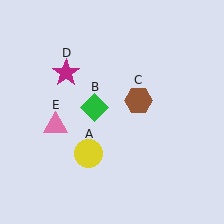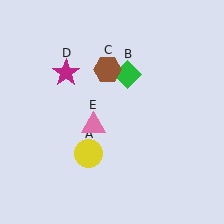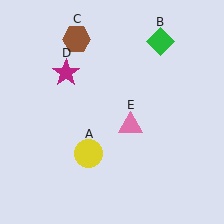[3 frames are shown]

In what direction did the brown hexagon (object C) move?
The brown hexagon (object C) moved up and to the left.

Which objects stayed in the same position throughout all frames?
Yellow circle (object A) and magenta star (object D) remained stationary.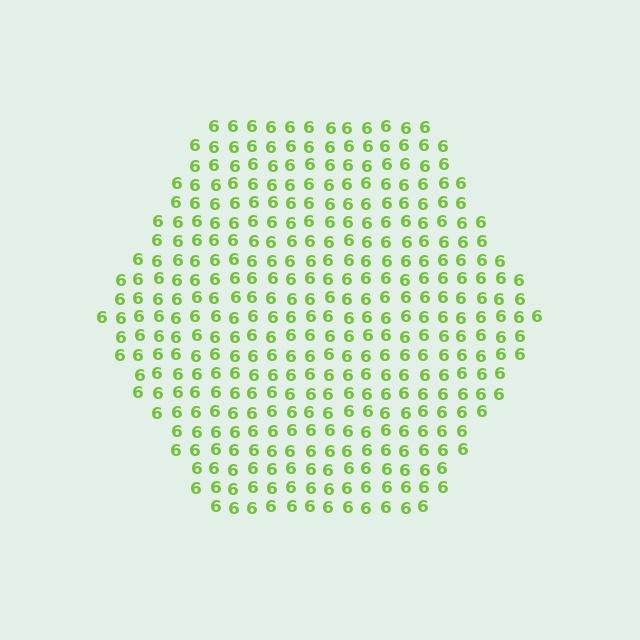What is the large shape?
The large shape is a hexagon.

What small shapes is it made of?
It is made of small digit 6's.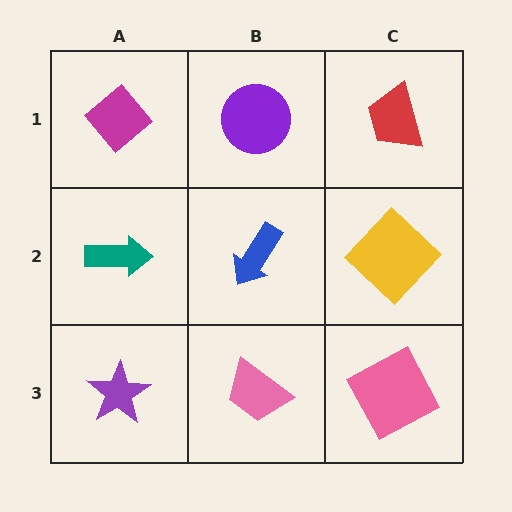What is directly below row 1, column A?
A teal arrow.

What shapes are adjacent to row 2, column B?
A purple circle (row 1, column B), a pink trapezoid (row 3, column B), a teal arrow (row 2, column A), a yellow diamond (row 2, column C).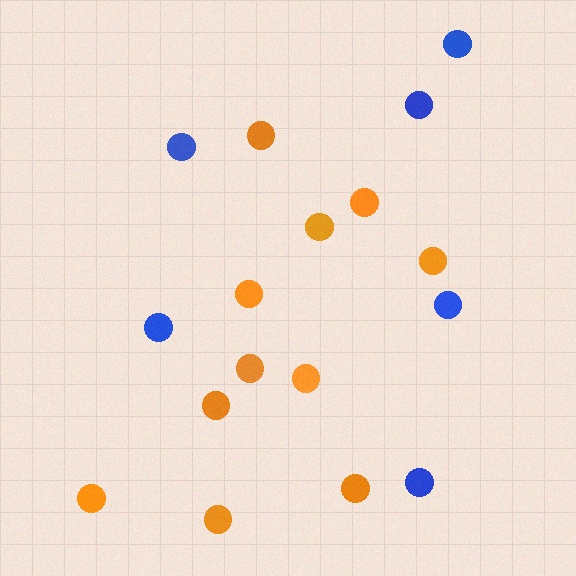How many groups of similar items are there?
There are 2 groups: one group of blue circles (6) and one group of orange circles (11).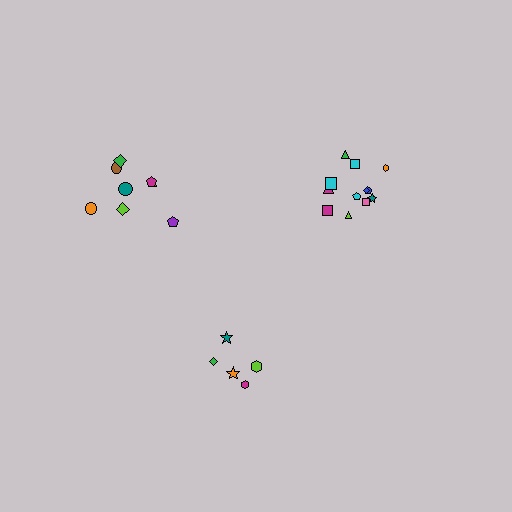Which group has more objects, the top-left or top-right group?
The top-right group.